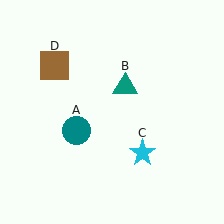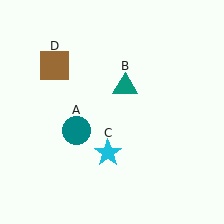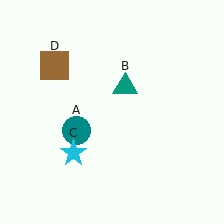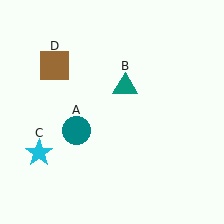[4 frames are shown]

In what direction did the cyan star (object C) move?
The cyan star (object C) moved left.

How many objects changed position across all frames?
1 object changed position: cyan star (object C).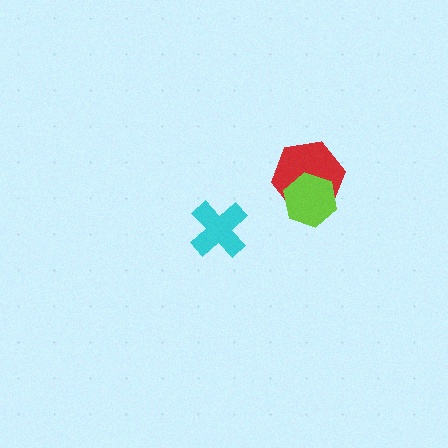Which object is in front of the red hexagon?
The lime hexagon is in front of the red hexagon.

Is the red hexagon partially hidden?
Yes, it is partially covered by another shape.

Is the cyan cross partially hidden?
No, no other shape covers it.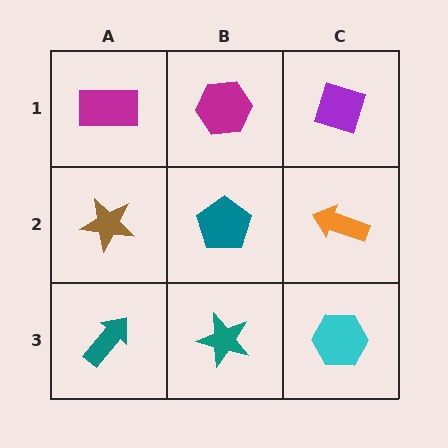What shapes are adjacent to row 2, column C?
A purple diamond (row 1, column C), a cyan hexagon (row 3, column C), a teal pentagon (row 2, column B).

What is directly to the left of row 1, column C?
A magenta hexagon.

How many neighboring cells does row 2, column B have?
4.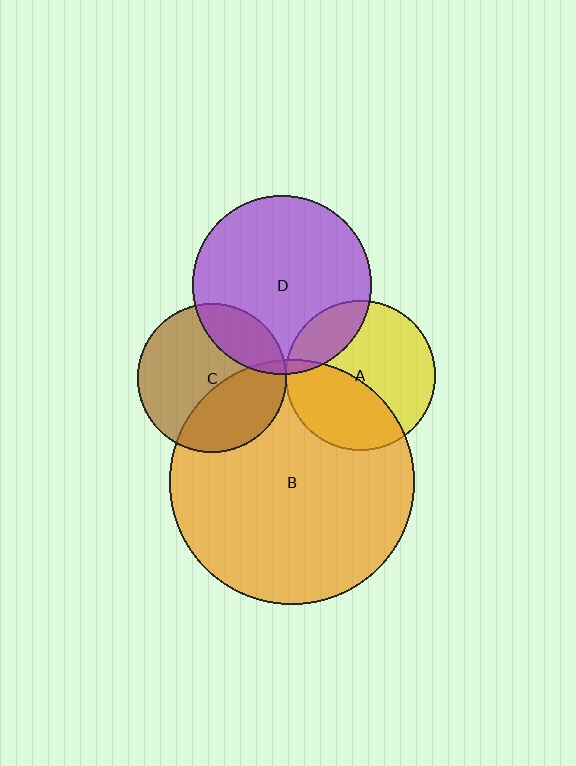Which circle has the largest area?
Circle B (orange).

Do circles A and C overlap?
Yes.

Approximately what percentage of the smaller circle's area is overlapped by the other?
Approximately 5%.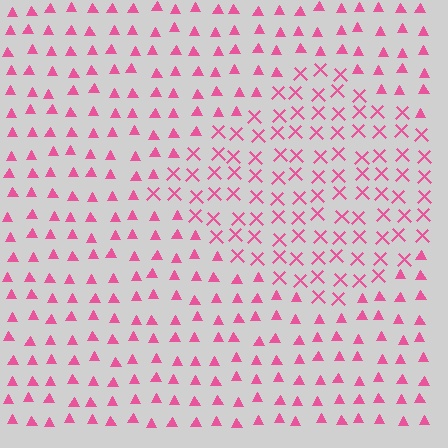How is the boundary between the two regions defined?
The boundary is defined by a change in element shape: X marks inside vs. triangles outside. All elements share the same color and spacing.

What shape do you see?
I see a diamond.